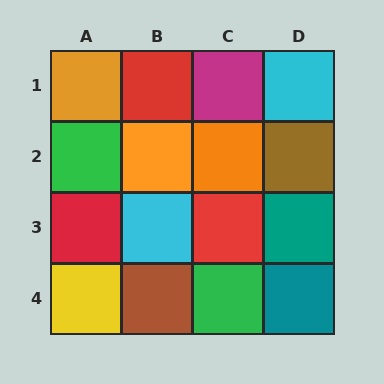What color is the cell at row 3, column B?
Cyan.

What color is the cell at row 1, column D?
Cyan.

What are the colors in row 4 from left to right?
Yellow, brown, green, teal.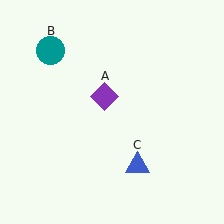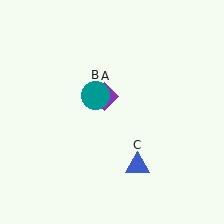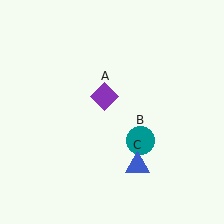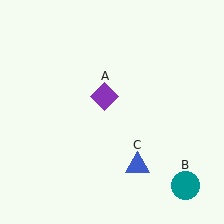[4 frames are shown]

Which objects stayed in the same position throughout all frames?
Purple diamond (object A) and blue triangle (object C) remained stationary.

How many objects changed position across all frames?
1 object changed position: teal circle (object B).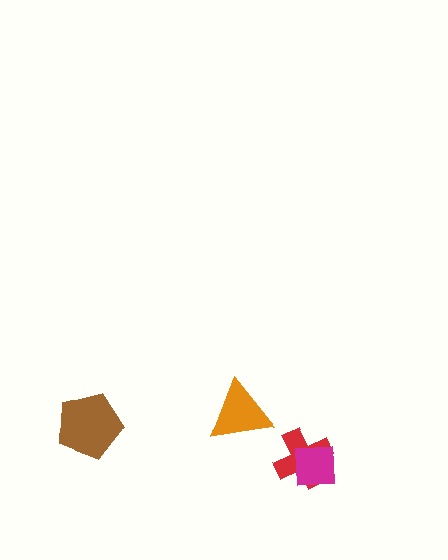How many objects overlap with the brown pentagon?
0 objects overlap with the brown pentagon.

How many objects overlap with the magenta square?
1 object overlaps with the magenta square.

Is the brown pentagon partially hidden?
No, no other shape covers it.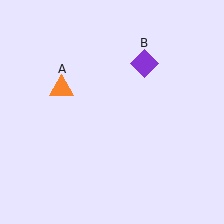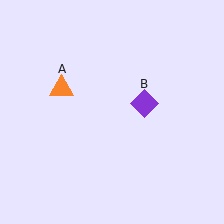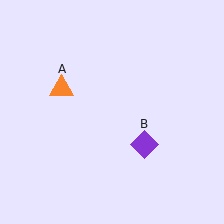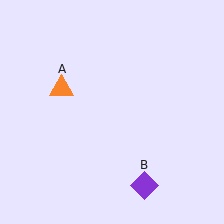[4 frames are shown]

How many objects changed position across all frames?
1 object changed position: purple diamond (object B).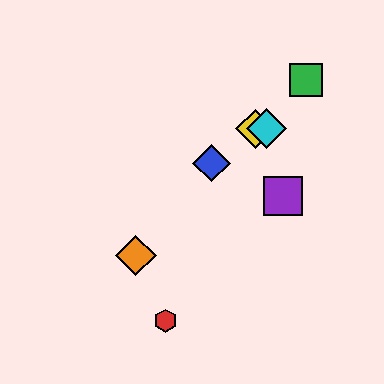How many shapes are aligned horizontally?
2 shapes (the yellow diamond, the cyan diamond) are aligned horizontally.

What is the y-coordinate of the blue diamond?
The blue diamond is at y≈163.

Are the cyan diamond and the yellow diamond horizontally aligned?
Yes, both are at y≈129.